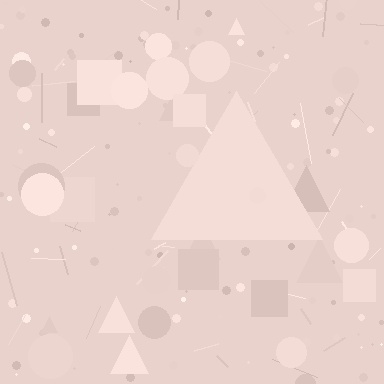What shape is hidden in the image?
A triangle is hidden in the image.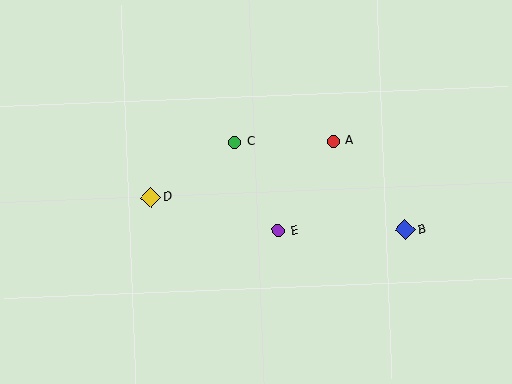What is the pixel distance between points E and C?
The distance between E and C is 99 pixels.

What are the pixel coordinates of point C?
Point C is at (235, 142).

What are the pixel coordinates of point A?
Point A is at (334, 141).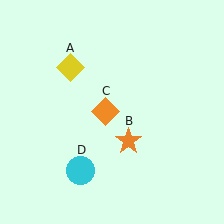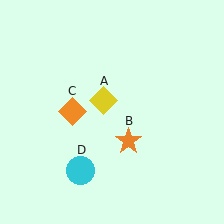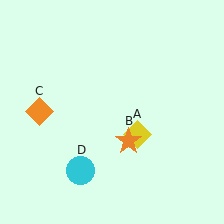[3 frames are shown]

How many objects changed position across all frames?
2 objects changed position: yellow diamond (object A), orange diamond (object C).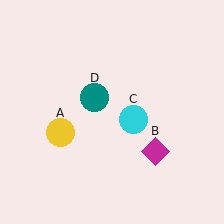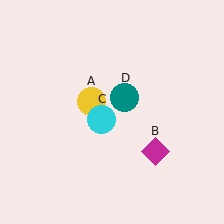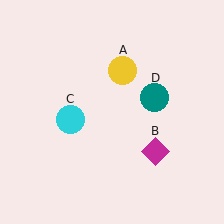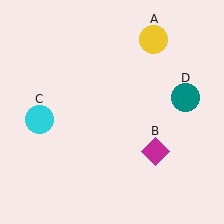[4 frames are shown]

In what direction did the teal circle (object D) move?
The teal circle (object D) moved right.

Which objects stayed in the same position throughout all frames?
Magenta diamond (object B) remained stationary.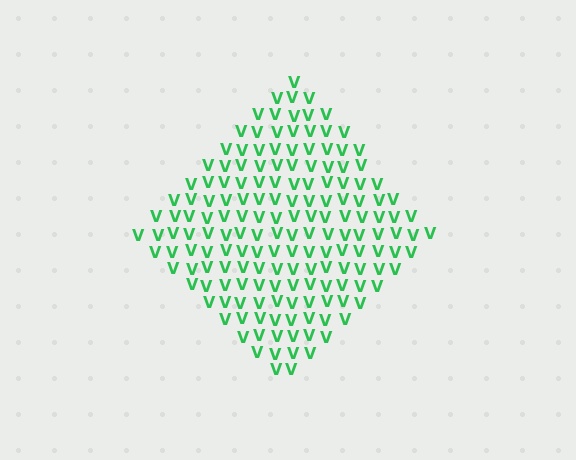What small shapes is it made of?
It is made of small letter V's.